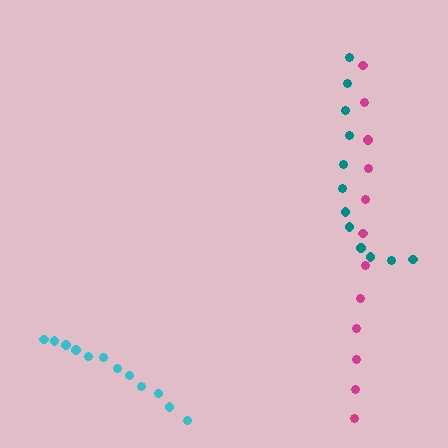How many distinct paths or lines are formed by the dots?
There are 3 distinct paths.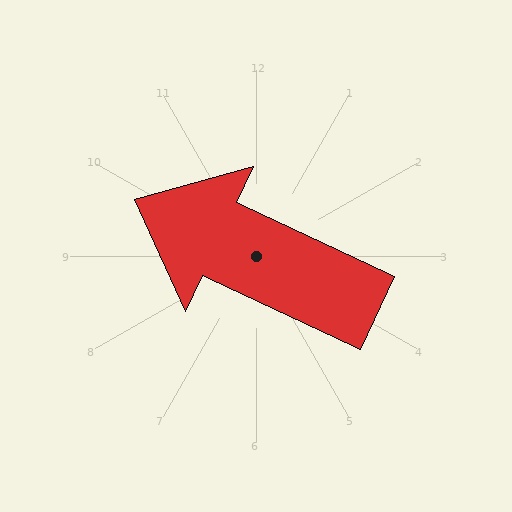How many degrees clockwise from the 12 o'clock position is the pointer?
Approximately 295 degrees.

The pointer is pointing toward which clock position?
Roughly 10 o'clock.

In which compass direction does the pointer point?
Northwest.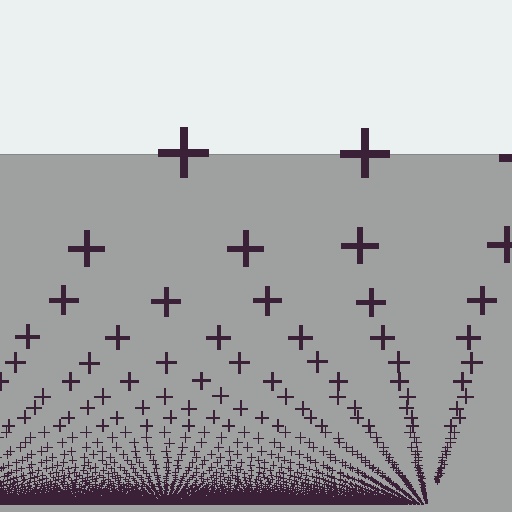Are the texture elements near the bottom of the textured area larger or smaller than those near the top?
Smaller. The gradient is inverted — elements near the bottom are smaller and denser.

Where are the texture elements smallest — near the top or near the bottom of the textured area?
Near the bottom.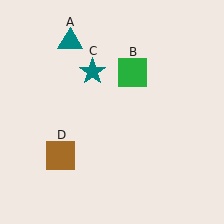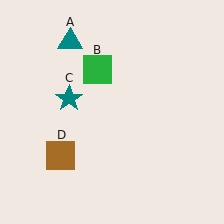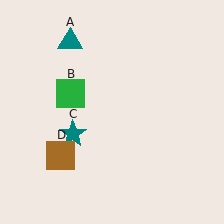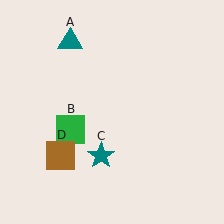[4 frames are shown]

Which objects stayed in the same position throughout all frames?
Teal triangle (object A) and brown square (object D) remained stationary.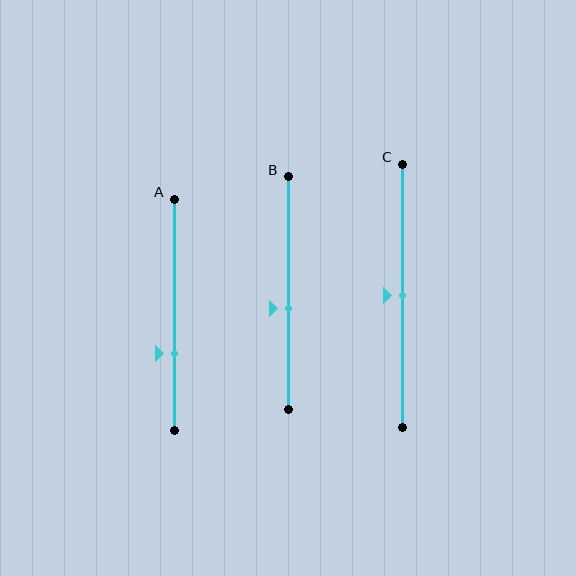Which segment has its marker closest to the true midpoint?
Segment C has its marker closest to the true midpoint.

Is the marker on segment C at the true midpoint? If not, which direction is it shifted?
Yes, the marker on segment C is at the true midpoint.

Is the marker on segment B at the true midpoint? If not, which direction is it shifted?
No, the marker on segment B is shifted downward by about 7% of the segment length.